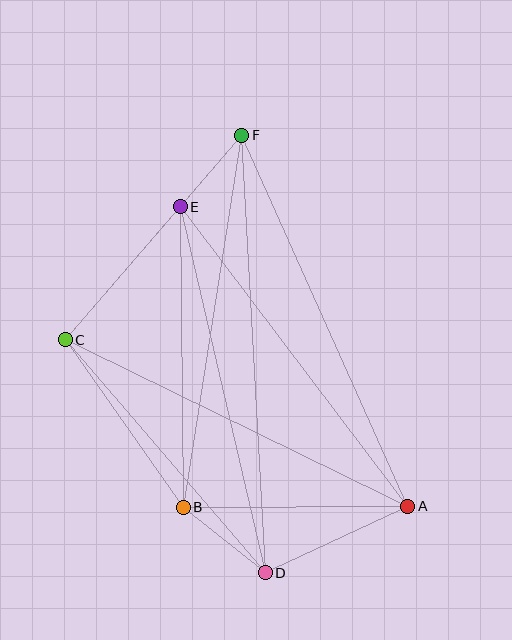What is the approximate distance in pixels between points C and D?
The distance between C and D is approximately 307 pixels.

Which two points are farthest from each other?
Points D and F are farthest from each other.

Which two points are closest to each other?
Points E and F are closest to each other.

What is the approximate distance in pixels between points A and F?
The distance between A and F is approximately 406 pixels.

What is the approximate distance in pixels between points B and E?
The distance between B and E is approximately 301 pixels.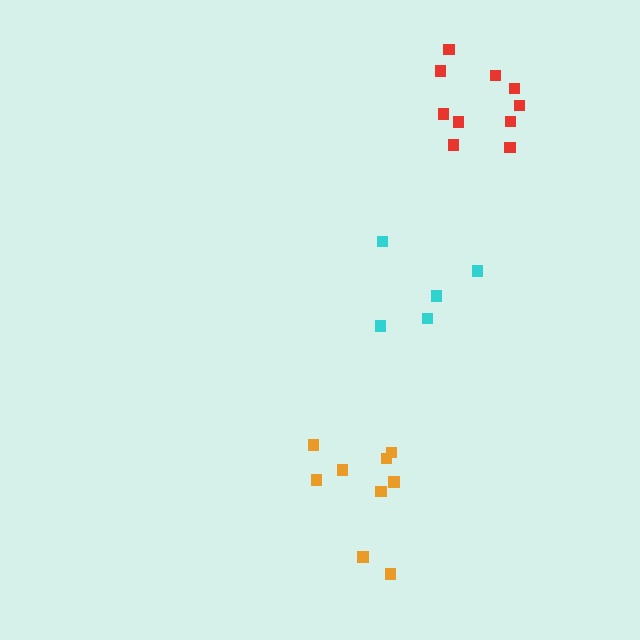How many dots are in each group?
Group 1: 9 dots, Group 2: 5 dots, Group 3: 10 dots (24 total).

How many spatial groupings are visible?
There are 3 spatial groupings.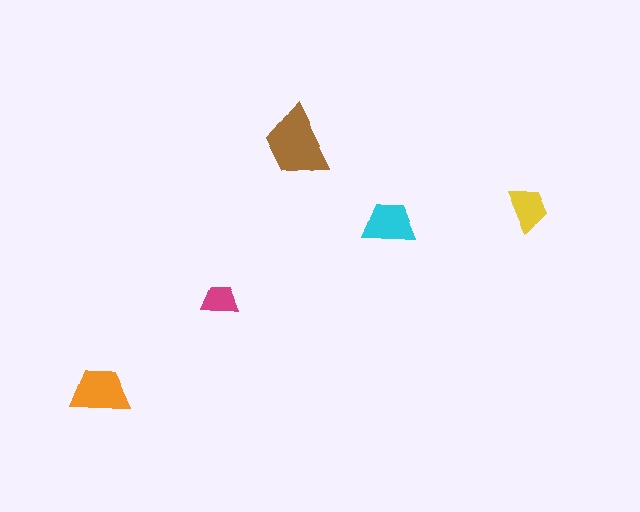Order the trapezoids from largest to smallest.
the brown one, the orange one, the cyan one, the yellow one, the magenta one.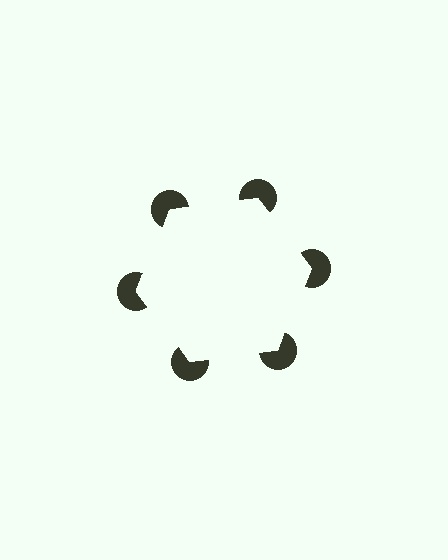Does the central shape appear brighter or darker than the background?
It typically appears slightly brighter than the background, even though no actual brightness change is drawn.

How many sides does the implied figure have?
6 sides.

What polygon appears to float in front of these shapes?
An illusory hexagon — its edges are inferred from the aligned wedge cuts in the pac-man discs, not physically drawn.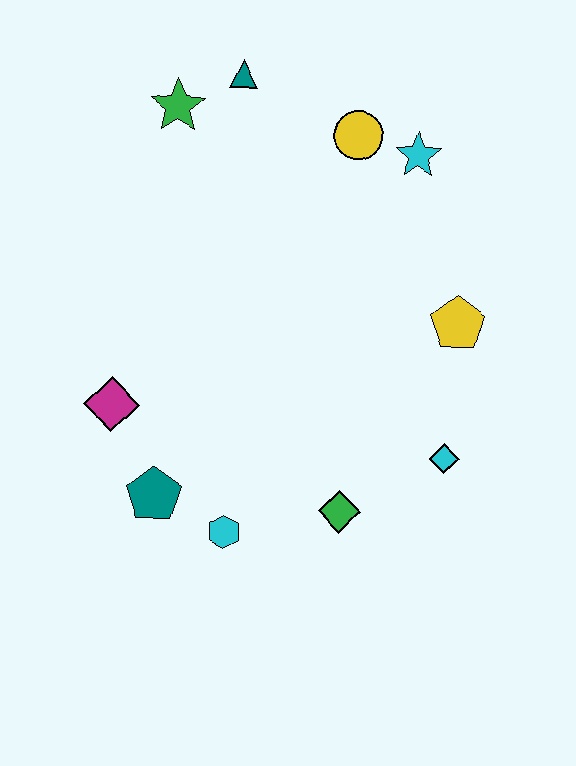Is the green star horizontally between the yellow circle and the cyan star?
No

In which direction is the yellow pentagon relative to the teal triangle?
The yellow pentagon is below the teal triangle.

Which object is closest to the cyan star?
The yellow circle is closest to the cyan star.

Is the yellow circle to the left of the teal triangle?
No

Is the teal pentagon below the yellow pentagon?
Yes